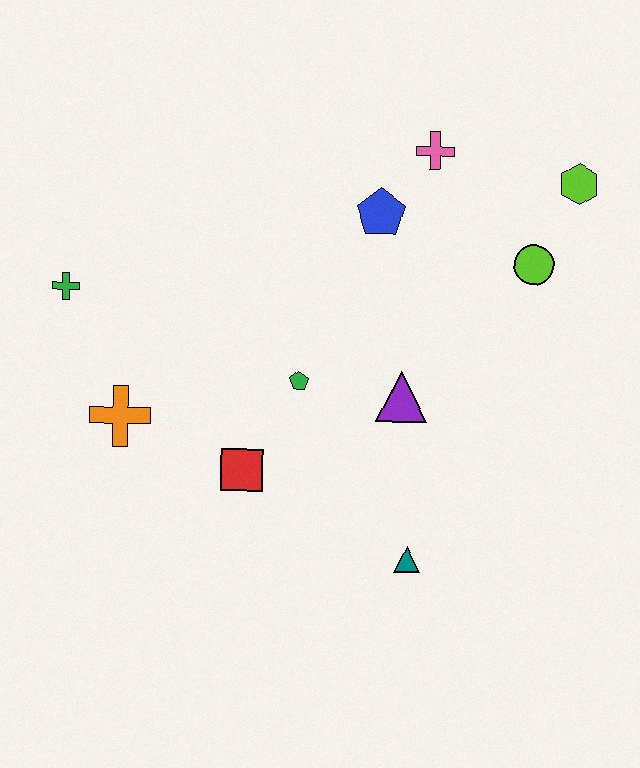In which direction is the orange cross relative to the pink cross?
The orange cross is to the left of the pink cross.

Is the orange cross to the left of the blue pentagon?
Yes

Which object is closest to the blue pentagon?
The pink cross is closest to the blue pentagon.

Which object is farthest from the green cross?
The lime hexagon is farthest from the green cross.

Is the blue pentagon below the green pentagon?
No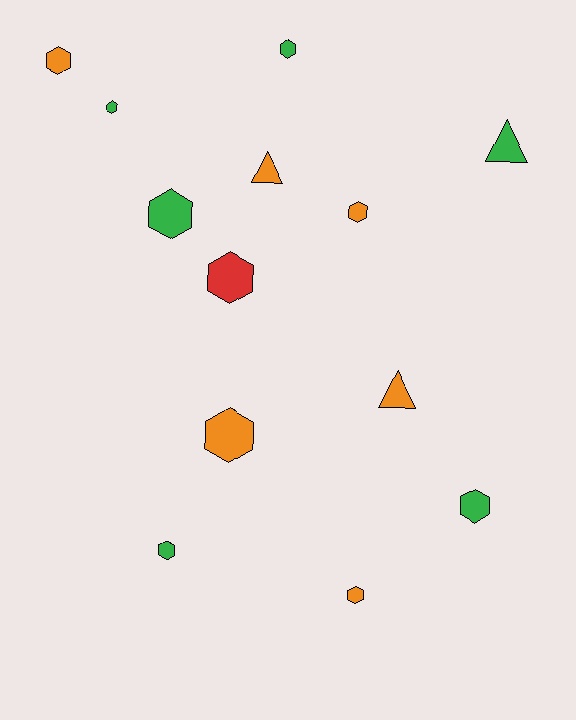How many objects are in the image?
There are 13 objects.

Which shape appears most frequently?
Hexagon, with 10 objects.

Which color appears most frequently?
Orange, with 6 objects.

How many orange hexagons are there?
There are 4 orange hexagons.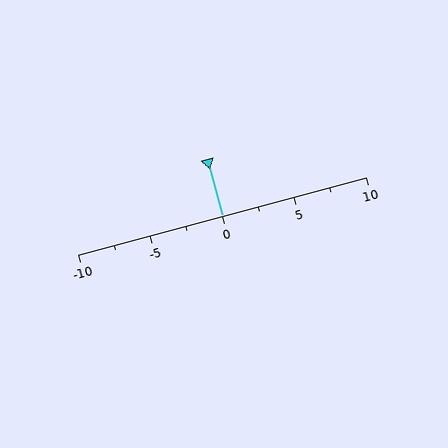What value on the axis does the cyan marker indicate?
The marker indicates approximately 0.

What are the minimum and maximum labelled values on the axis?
The axis runs from -10 to 10.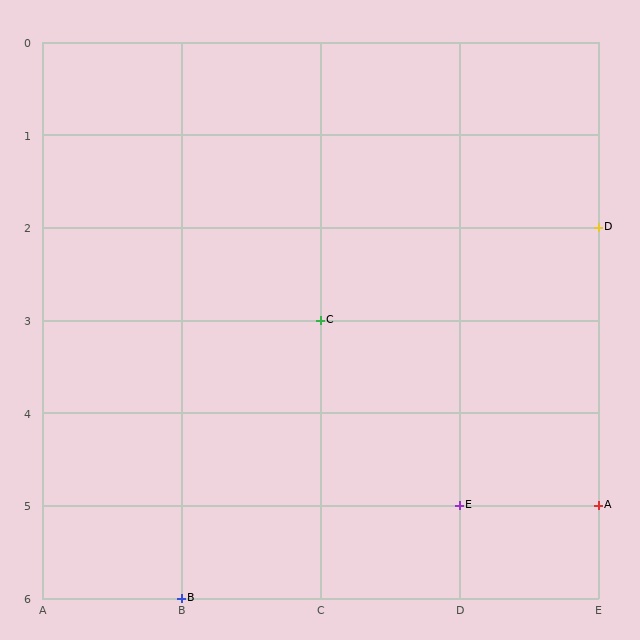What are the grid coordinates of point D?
Point D is at grid coordinates (E, 2).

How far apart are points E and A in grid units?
Points E and A are 1 column apart.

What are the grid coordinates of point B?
Point B is at grid coordinates (B, 6).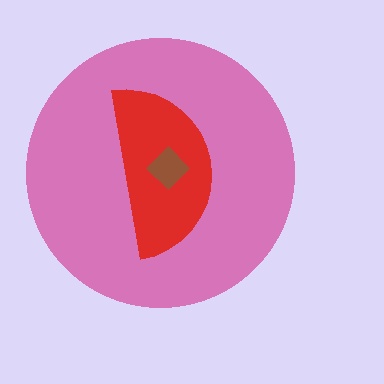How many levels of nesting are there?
3.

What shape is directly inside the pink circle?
The red semicircle.